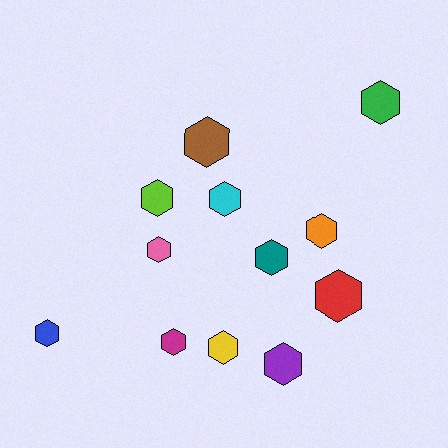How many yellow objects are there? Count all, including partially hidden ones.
There is 1 yellow object.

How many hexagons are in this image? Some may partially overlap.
There are 12 hexagons.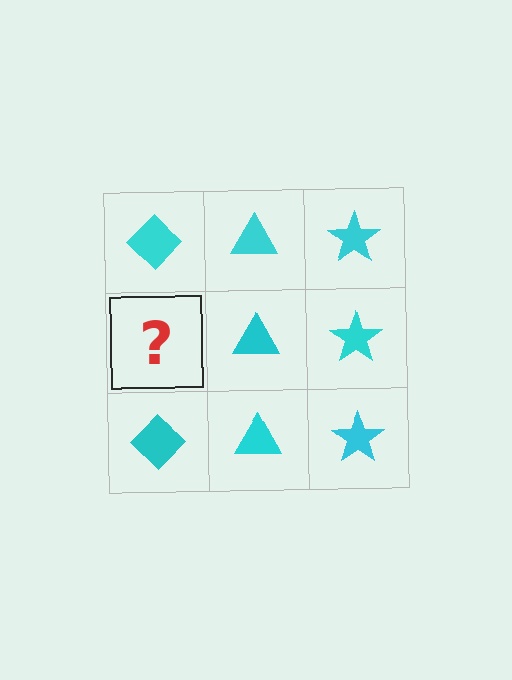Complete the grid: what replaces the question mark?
The question mark should be replaced with a cyan diamond.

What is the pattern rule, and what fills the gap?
The rule is that each column has a consistent shape. The gap should be filled with a cyan diamond.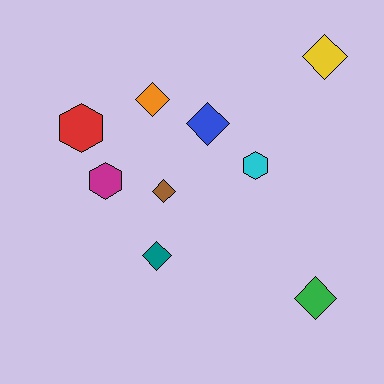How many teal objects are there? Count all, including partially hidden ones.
There is 1 teal object.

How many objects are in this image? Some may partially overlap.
There are 9 objects.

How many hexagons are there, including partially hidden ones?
There are 3 hexagons.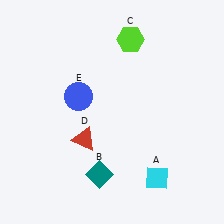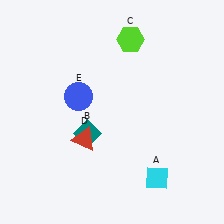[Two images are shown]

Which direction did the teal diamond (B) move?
The teal diamond (B) moved up.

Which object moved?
The teal diamond (B) moved up.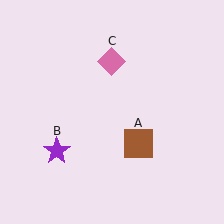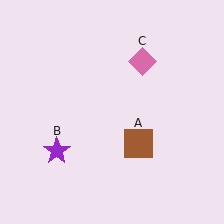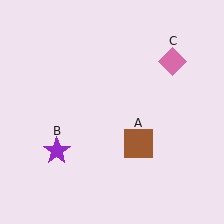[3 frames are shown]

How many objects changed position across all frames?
1 object changed position: pink diamond (object C).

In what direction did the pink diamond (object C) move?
The pink diamond (object C) moved right.